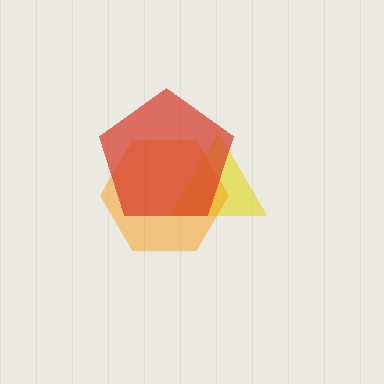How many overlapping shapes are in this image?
There are 3 overlapping shapes in the image.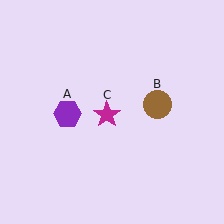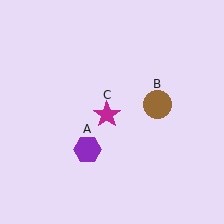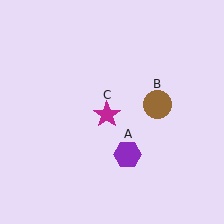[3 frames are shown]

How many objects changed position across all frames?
1 object changed position: purple hexagon (object A).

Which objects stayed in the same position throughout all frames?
Brown circle (object B) and magenta star (object C) remained stationary.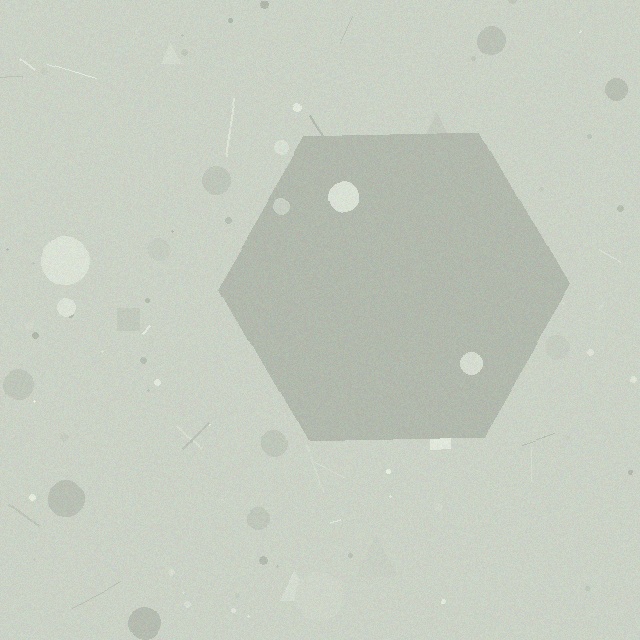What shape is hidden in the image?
A hexagon is hidden in the image.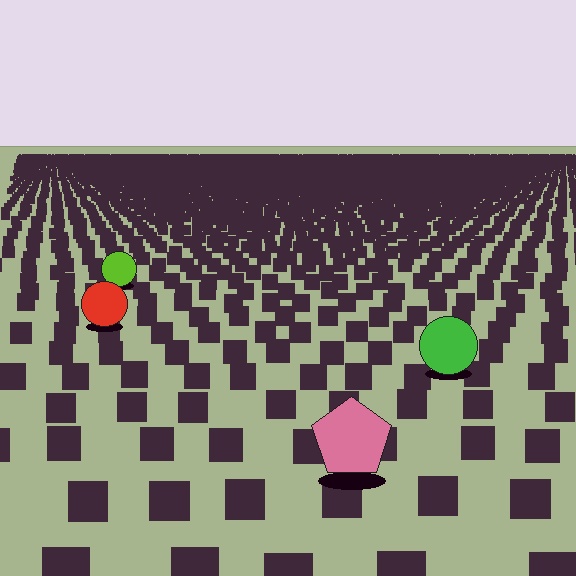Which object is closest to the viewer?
The pink pentagon is closest. The texture marks near it are larger and more spread out.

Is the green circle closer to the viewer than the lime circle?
Yes. The green circle is closer — you can tell from the texture gradient: the ground texture is coarser near it.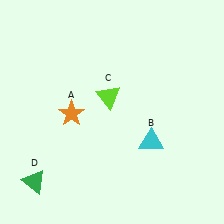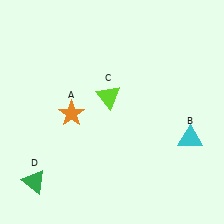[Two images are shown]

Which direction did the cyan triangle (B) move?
The cyan triangle (B) moved right.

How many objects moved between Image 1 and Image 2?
1 object moved between the two images.